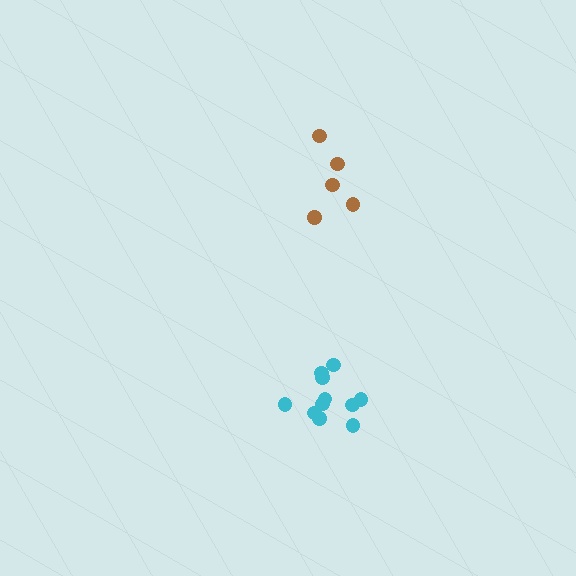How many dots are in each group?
Group 1: 11 dots, Group 2: 5 dots (16 total).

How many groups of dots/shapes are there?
There are 2 groups.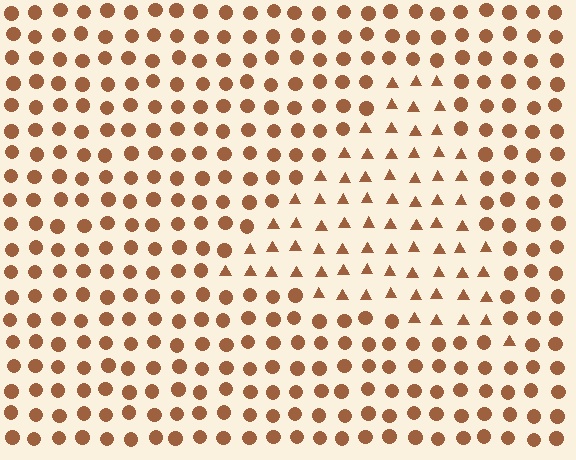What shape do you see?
I see a triangle.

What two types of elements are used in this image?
The image uses triangles inside the triangle region and circles outside it.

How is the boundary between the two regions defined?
The boundary is defined by a change in element shape: triangles inside vs. circles outside. All elements share the same color and spacing.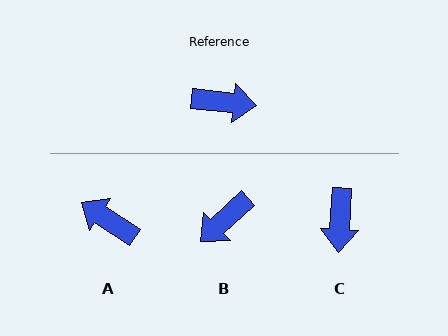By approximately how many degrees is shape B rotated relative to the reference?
Approximately 131 degrees clockwise.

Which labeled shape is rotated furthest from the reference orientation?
A, about 153 degrees away.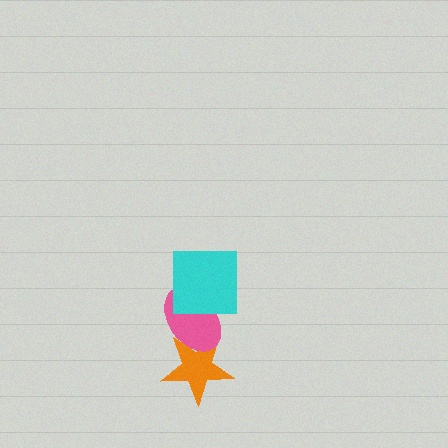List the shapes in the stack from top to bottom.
From top to bottom: the cyan square, the pink ellipse, the orange star.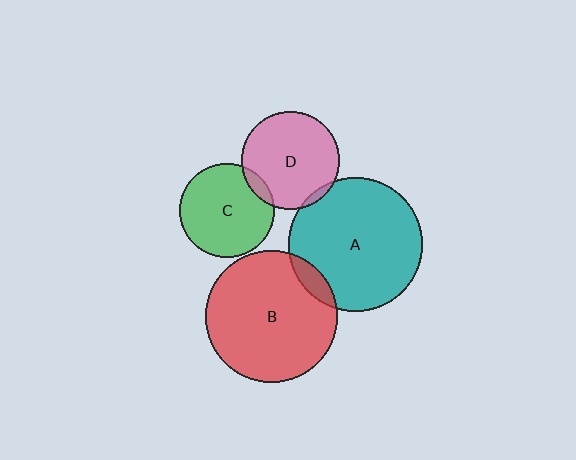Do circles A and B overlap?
Yes.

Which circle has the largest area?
Circle A (teal).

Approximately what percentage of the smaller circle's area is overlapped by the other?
Approximately 10%.